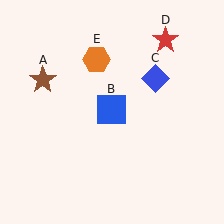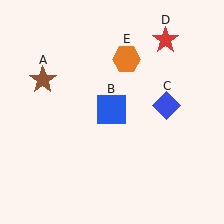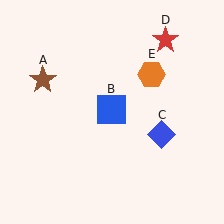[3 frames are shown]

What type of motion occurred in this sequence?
The blue diamond (object C), orange hexagon (object E) rotated clockwise around the center of the scene.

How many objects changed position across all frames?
2 objects changed position: blue diamond (object C), orange hexagon (object E).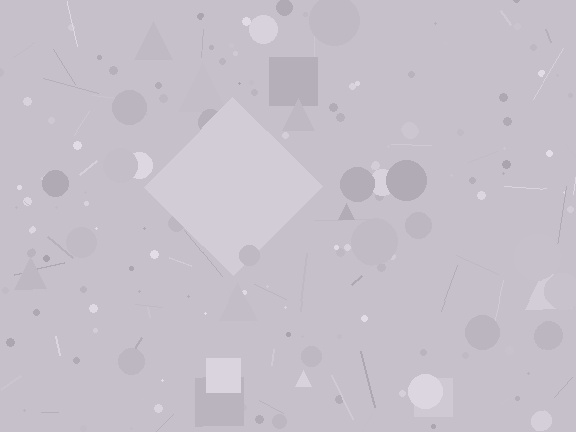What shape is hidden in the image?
A diamond is hidden in the image.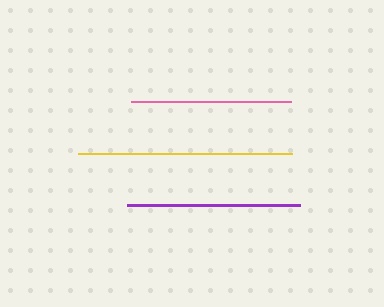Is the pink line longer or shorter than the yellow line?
The yellow line is longer than the pink line.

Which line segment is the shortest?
The pink line is the shortest at approximately 160 pixels.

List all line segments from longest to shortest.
From longest to shortest: yellow, purple, pink.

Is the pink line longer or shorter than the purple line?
The purple line is longer than the pink line.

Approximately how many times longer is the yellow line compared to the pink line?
The yellow line is approximately 1.3 times the length of the pink line.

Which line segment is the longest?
The yellow line is the longest at approximately 214 pixels.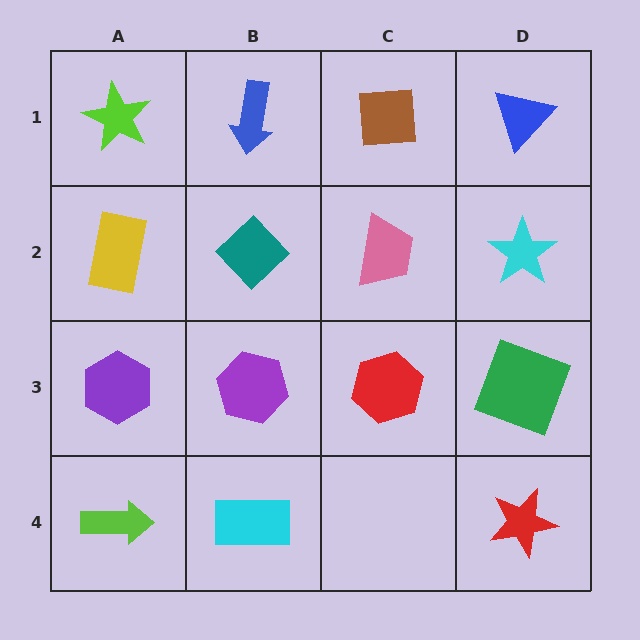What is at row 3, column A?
A purple hexagon.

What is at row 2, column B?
A teal diamond.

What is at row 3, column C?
A red hexagon.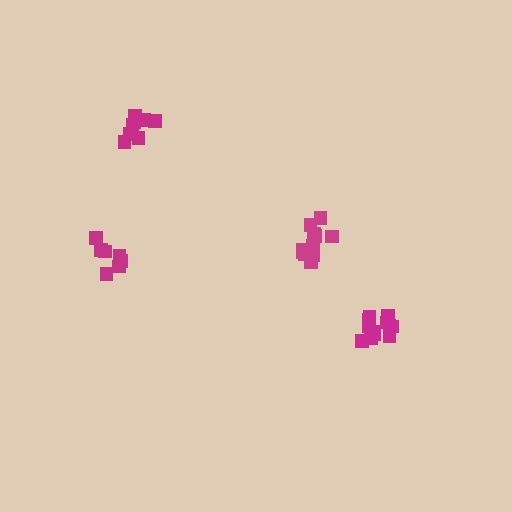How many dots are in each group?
Group 1: 8 dots, Group 2: 7 dots, Group 3: 12 dots, Group 4: 11 dots (38 total).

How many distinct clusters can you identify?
There are 4 distinct clusters.